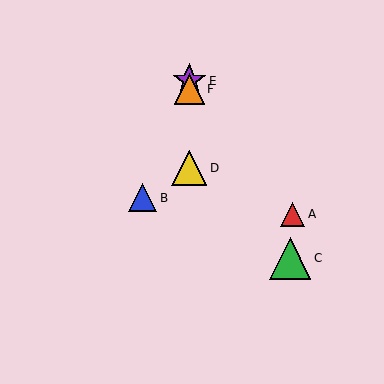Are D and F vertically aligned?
Yes, both are at x≈189.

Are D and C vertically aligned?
No, D is at x≈189 and C is at x≈290.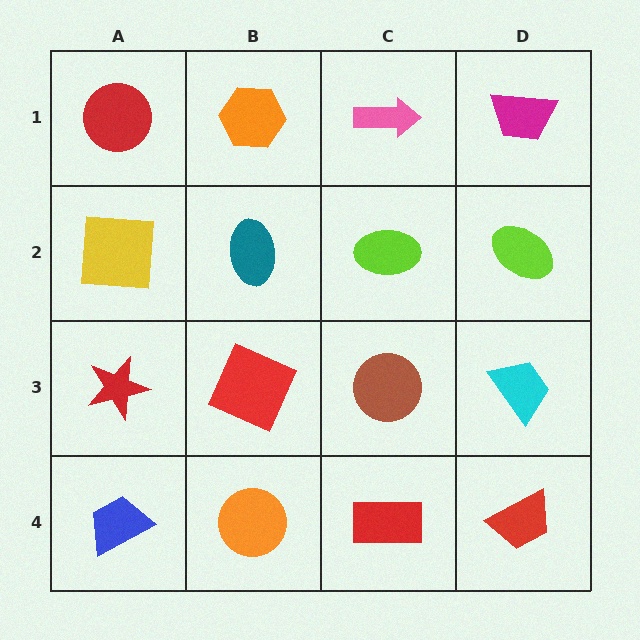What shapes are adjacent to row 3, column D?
A lime ellipse (row 2, column D), a red trapezoid (row 4, column D), a brown circle (row 3, column C).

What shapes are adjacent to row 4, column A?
A red star (row 3, column A), an orange circle (row 4, column B).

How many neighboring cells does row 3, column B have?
4.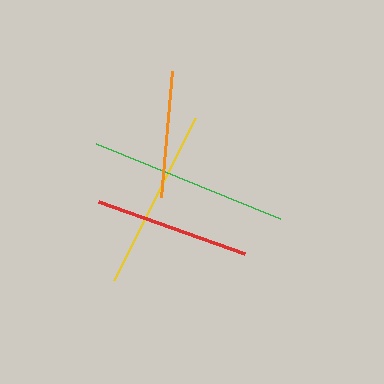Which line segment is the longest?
The green line is the longest at approximately 198 pixels.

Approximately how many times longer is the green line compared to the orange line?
The green line is approximately 1.6 times the length of the orange line.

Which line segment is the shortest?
The orange line is the shortest at approximately 126 pixels.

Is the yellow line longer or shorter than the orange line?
The yellow line is longer than the orange line.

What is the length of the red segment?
The red segment is approximately 155 pixels long.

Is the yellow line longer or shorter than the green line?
The green line is longer than the yellow line.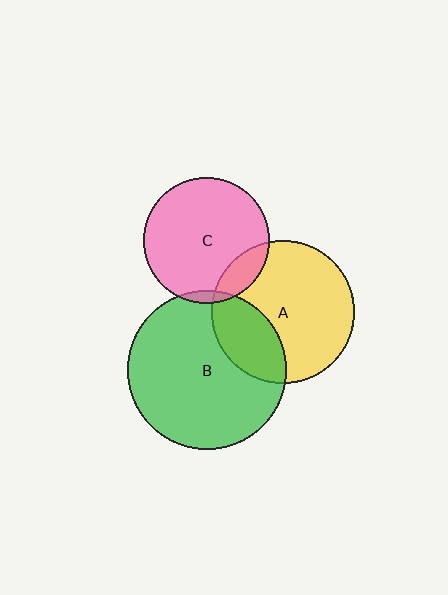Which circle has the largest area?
Circle B (green).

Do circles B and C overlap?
Yes.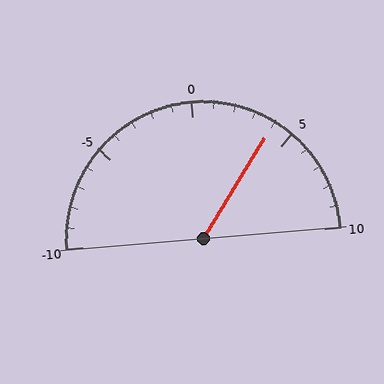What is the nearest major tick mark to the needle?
The nearest major tick mark is 5.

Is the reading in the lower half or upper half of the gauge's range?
The reading is in the upper half of the range (-10 to 10).